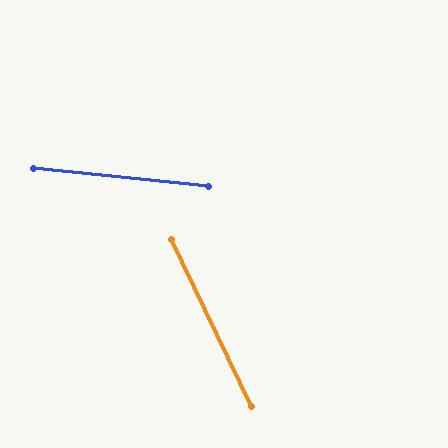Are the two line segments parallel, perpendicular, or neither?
Neither parallel nor perpendicular — they differ by about 59°.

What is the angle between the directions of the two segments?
Approximately 59 degrees.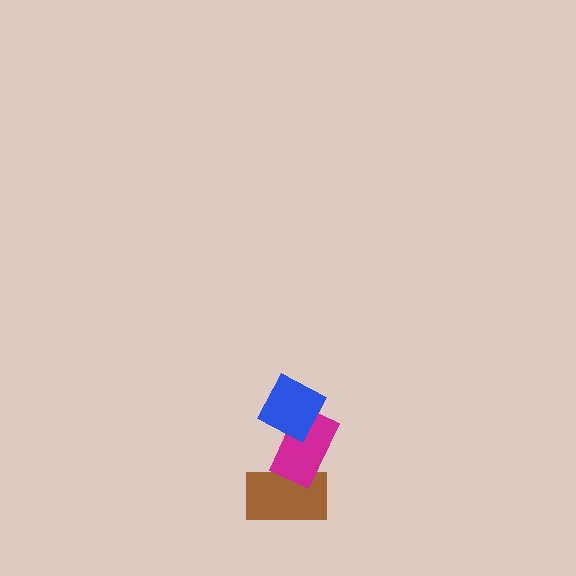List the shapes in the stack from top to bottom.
From top to bottom: the blue diamond, the magenta rectangle, the brown rectangle.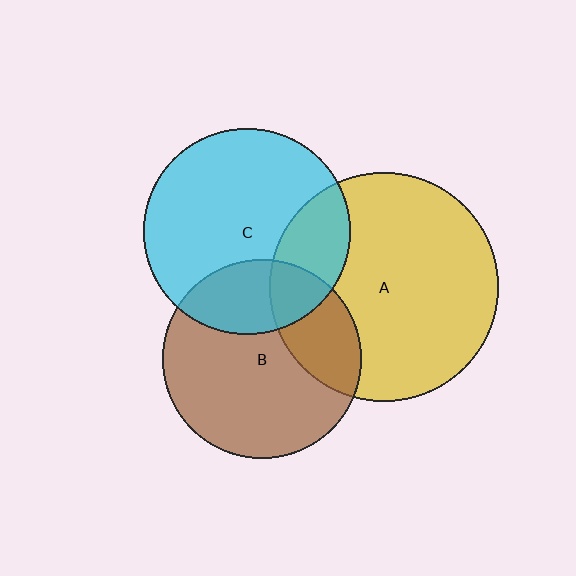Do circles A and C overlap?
Yes.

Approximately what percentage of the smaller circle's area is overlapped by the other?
Approximately 25%.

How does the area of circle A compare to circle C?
Approximately 1.2 times.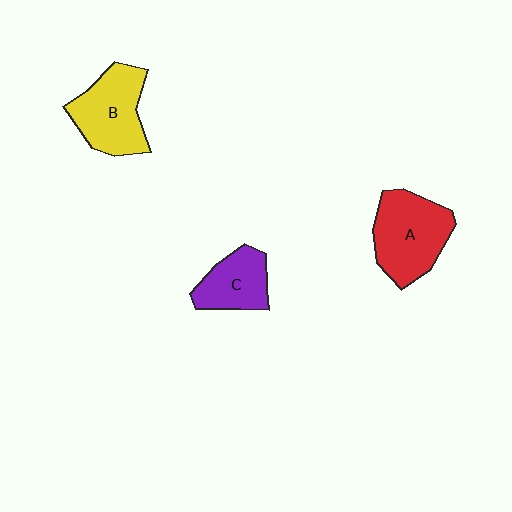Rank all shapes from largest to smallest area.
From largest to smallest: A (red), B (yellow), C (purple).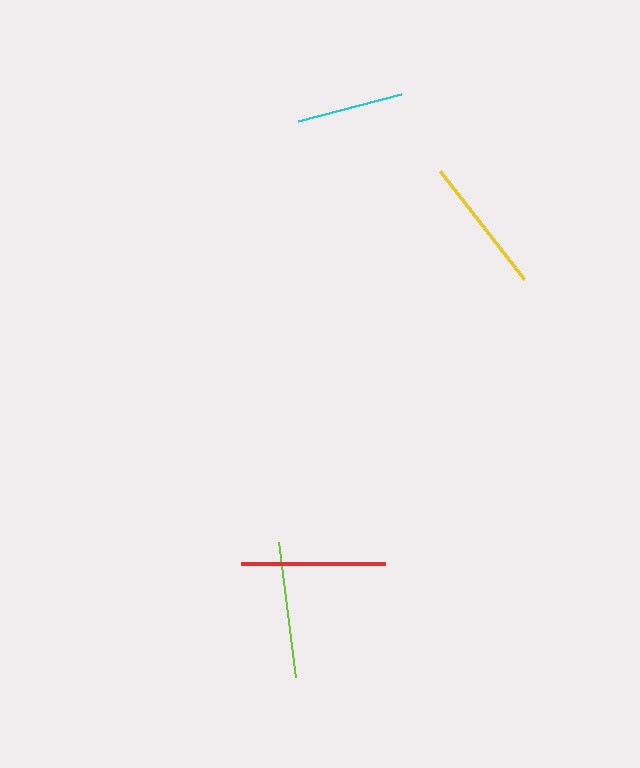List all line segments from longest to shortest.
From longest to shortest: red, yellow, lime, cyan.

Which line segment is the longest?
The red line is the longest at approximately 144 pixels.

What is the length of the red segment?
The red segment is approximately 144 pixels long.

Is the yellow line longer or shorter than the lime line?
The yellow line is longer than the lime line.